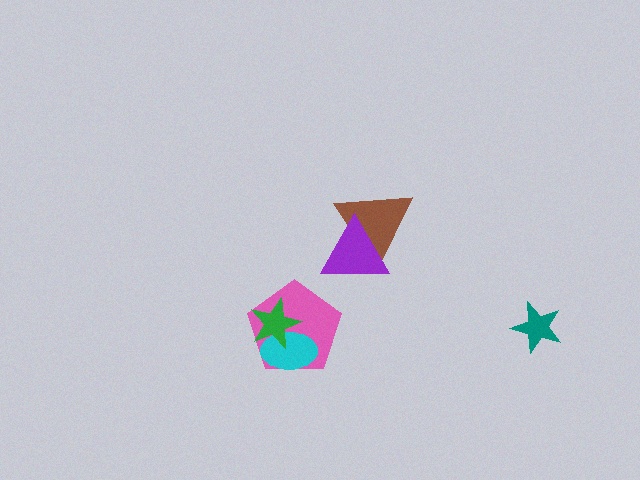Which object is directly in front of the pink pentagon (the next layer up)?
The cyan ellipse is directly in front of the pink pentagon.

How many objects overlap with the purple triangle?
1 object overlaps with the purple triangle.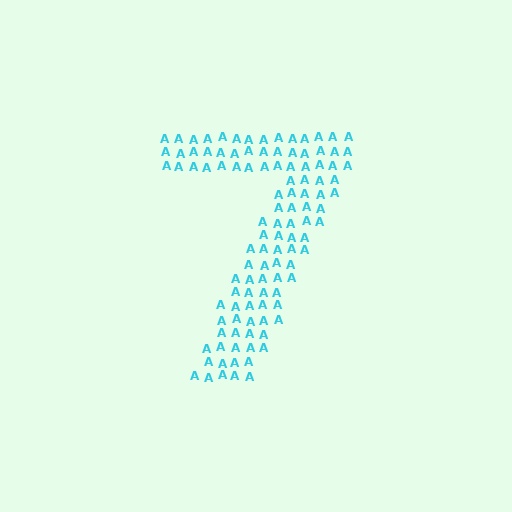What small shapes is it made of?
It is made of small letter A's.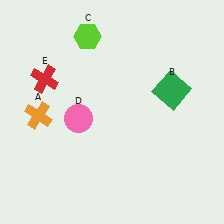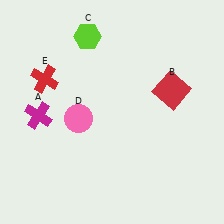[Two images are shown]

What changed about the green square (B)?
In Image 1, B is green. In Image 2, it changed to red.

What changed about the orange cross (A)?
In Image 1, A is orange. In Image 2, it changed to magenta.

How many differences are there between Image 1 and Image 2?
There are 2 differences between the two images.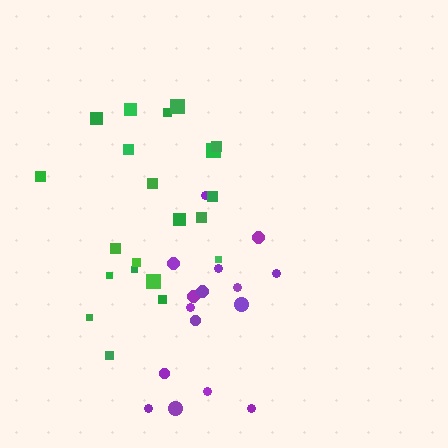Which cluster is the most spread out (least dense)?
Purple.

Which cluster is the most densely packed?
Green.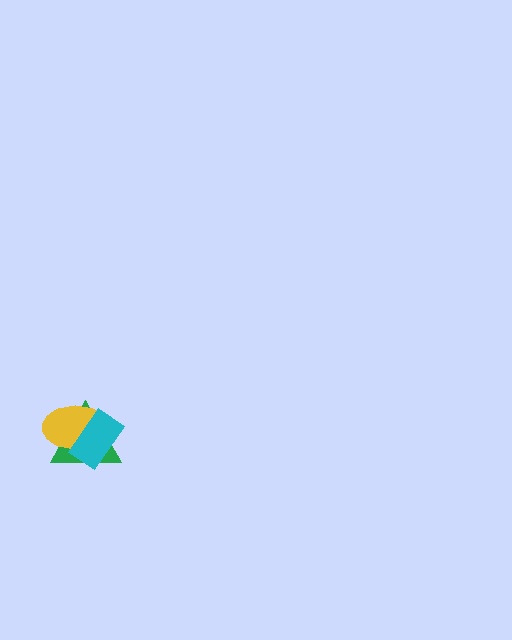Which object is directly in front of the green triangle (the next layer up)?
The yellow ellipse is directly in front of the green triangle.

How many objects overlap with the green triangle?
2 objects overlap with the green triangle.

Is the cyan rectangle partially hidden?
No, no other shape covers it.